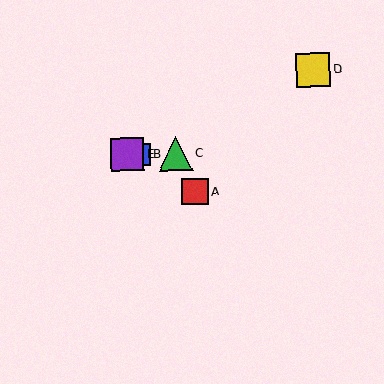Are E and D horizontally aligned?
No, E is at y≈155 and D is at y≈70.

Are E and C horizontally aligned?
Yes, both are at y≈155.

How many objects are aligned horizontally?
3 objects (B, C, E) are aligned horizontally.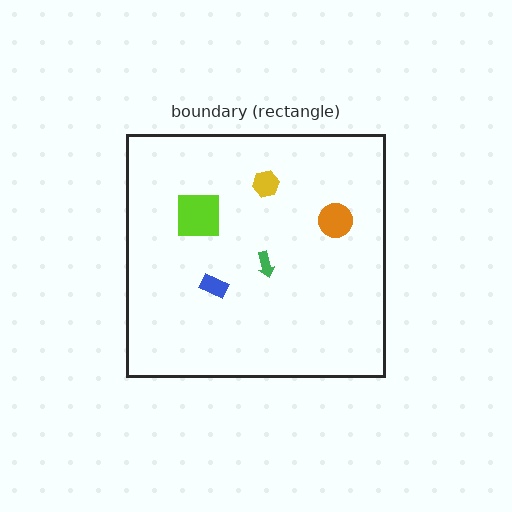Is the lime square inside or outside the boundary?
Inside.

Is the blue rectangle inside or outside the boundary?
Inside.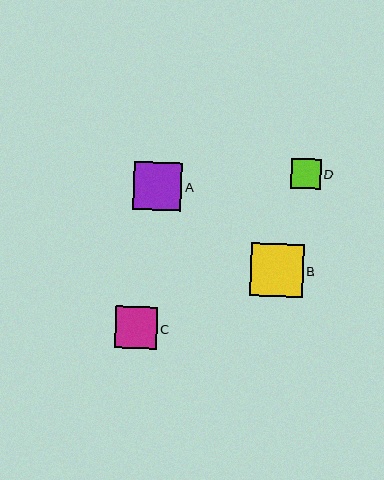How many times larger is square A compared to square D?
Square A is approximately 1.6 times the size of square D.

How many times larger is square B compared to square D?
Square B is approximately 1.8 times the size of square D.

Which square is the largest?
Square B is the largest with a size of approximately 53 pixels.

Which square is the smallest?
Square D is the smallest with a size of approximately 30 pixels.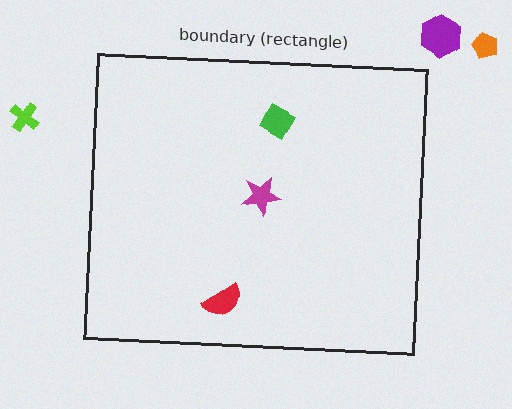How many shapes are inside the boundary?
3 inside, 3 outside.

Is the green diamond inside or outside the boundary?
Inside.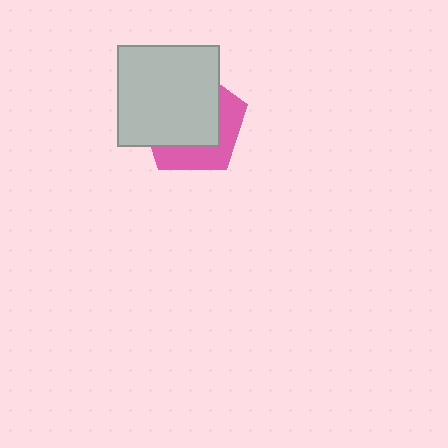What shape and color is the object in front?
The object in front is a light gray square.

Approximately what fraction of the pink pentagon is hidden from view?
Roughly 64% of the pink pentagon is hidden behind the light gray square.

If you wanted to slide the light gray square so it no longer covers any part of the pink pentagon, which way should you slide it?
Slide it toward the upper-left — that is the most direct way to separate the two shapes.